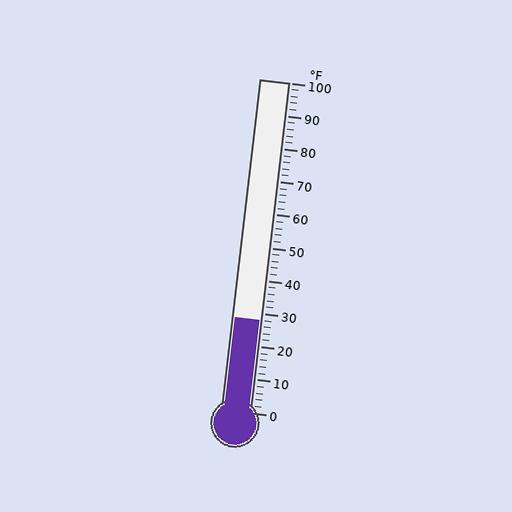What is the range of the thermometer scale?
The thermometer scale ranges from 0°F to 100°F.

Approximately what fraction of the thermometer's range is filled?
The thermometer is filled to approximately 30% of its range.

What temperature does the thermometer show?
The thermometer shows approximately 28°F.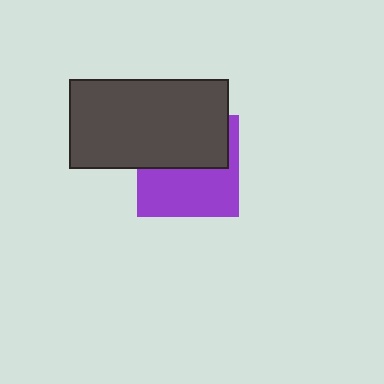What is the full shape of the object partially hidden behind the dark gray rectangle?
The partially hidden object is a purple square.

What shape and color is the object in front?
The object in front is a dark gray rectangle.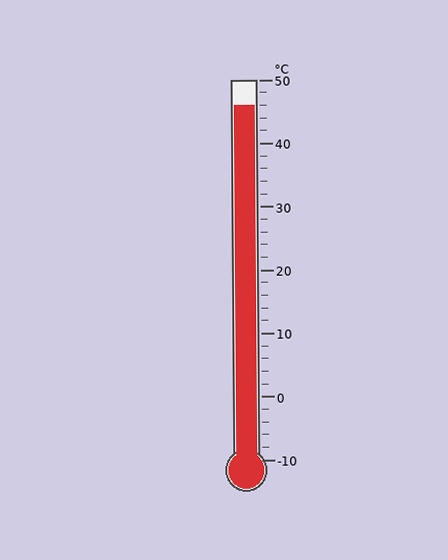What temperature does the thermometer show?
The thermometer shows approximately 46°C.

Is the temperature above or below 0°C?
The temperature is above 0°C.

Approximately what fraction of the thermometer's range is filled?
The thermometer is filled to approximately 95% of its range.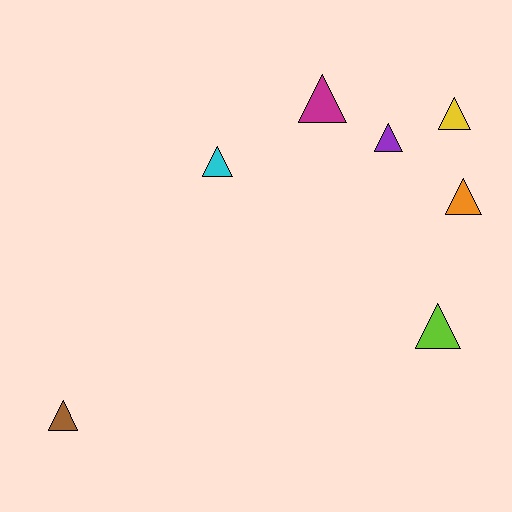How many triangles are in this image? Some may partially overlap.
There are 7 triangles.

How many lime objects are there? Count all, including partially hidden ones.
There is 1 lime object.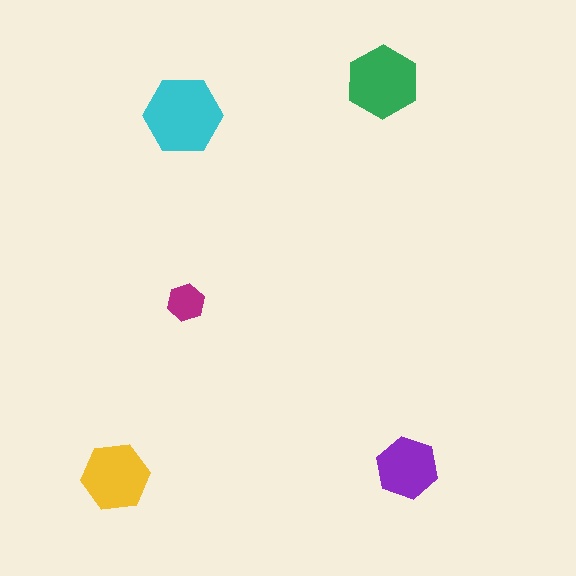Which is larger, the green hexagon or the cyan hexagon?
The cyan one.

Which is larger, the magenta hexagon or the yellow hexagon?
The yellow one.